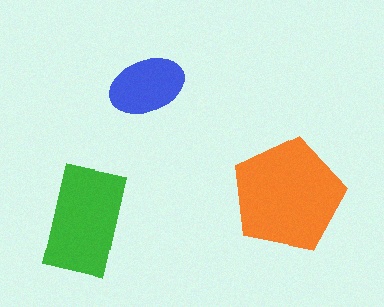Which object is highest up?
The blue ellipse is topmost.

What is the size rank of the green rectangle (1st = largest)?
2nd.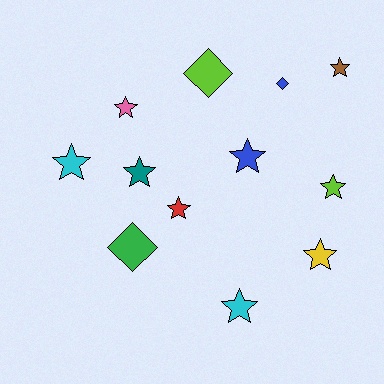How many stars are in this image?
There are 9 stars.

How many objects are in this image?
There are 12 objects.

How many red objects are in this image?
There is 1 red object.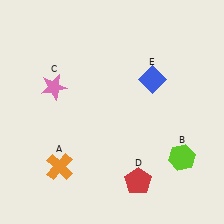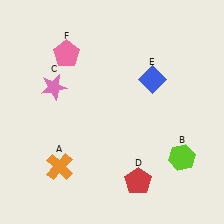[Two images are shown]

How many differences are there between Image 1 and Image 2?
There is 1 difference between the two images.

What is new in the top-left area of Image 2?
A pink pentagon (F) was added in the top-left area of Image 2.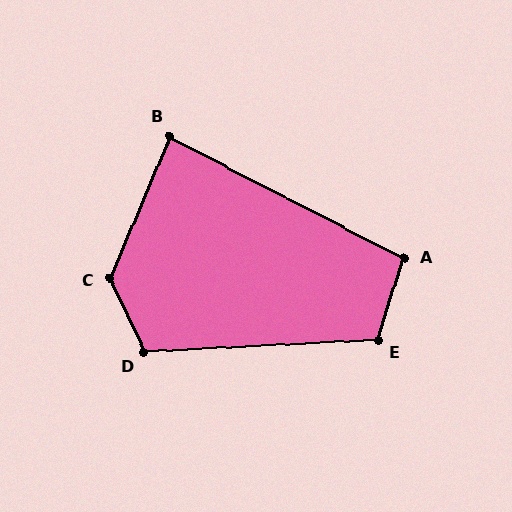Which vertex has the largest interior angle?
C, at approximately 132 degrees.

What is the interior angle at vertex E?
Approximately 111 degrees (obtuse).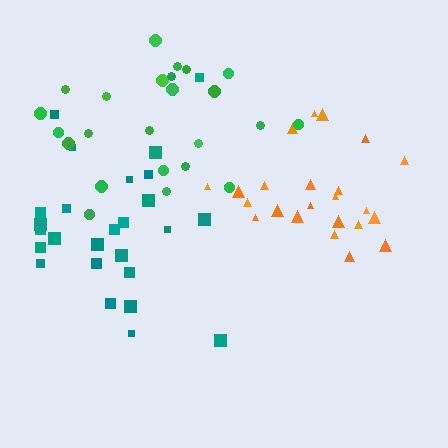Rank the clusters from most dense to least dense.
orange, green, teal.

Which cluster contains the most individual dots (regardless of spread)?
Teal (26).